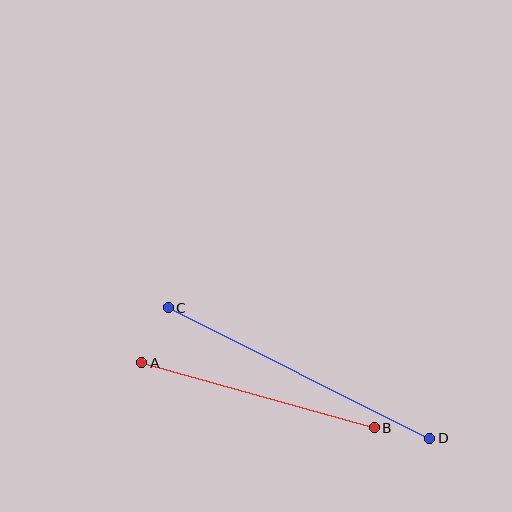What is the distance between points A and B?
The distance is approximately 242 pixels.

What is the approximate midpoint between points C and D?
The midpoint is at approximately (299, 373) pixels.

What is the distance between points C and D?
The distance is approximately 292 pixels.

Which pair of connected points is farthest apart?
Points C and D are farthest apart.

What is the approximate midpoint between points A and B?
The midpoint is at approximately (258, 395) pixels.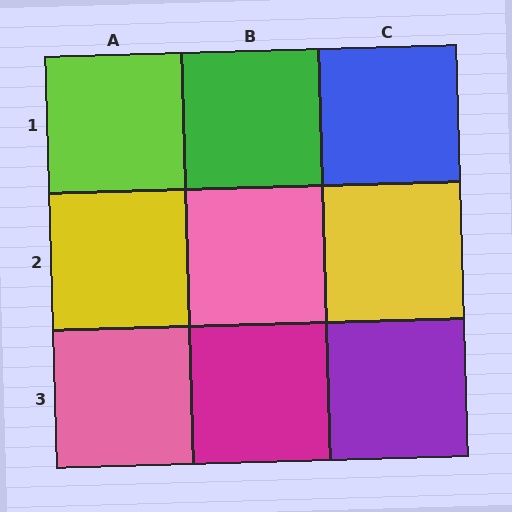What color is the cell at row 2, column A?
Yellow.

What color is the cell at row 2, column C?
Yellow.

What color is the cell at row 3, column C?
Purple.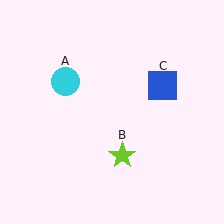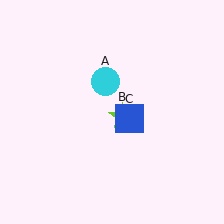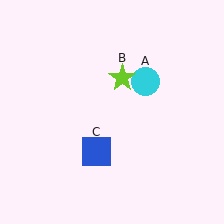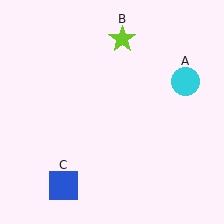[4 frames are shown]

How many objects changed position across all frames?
3 objects changed position: cyan circle (object A), lime star (object B), blue square (object C).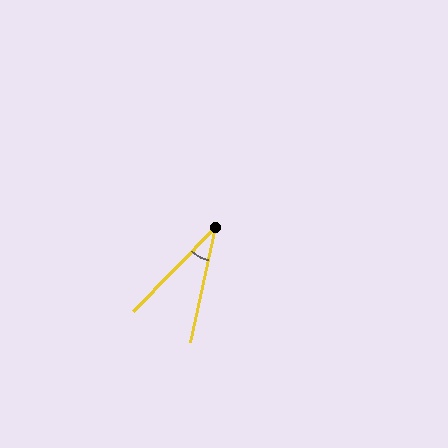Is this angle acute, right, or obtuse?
It is acute.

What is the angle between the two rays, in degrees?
Approximately 32 degrees.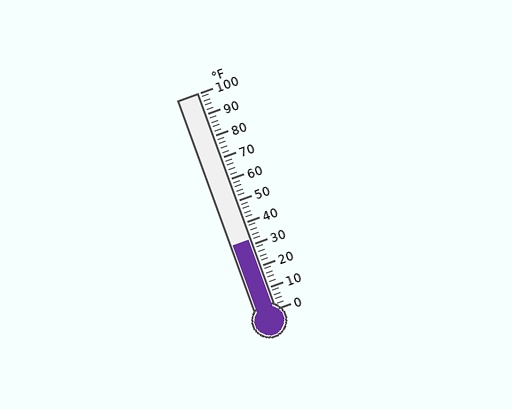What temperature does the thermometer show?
The thermometer shows approximately 32°F.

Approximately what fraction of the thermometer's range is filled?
The thermometer is filled to approximately 30% of its range.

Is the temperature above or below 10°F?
The temperature is above 10°F.